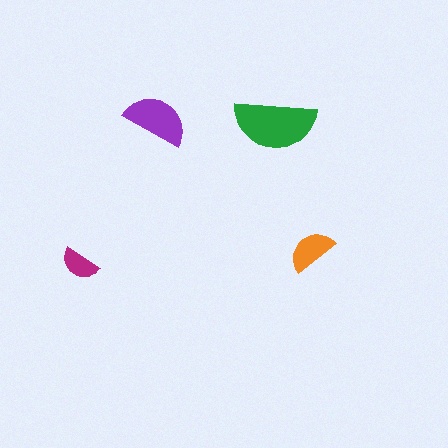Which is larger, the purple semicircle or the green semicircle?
The green one.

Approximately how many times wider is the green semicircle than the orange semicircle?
About 1.5 times wider.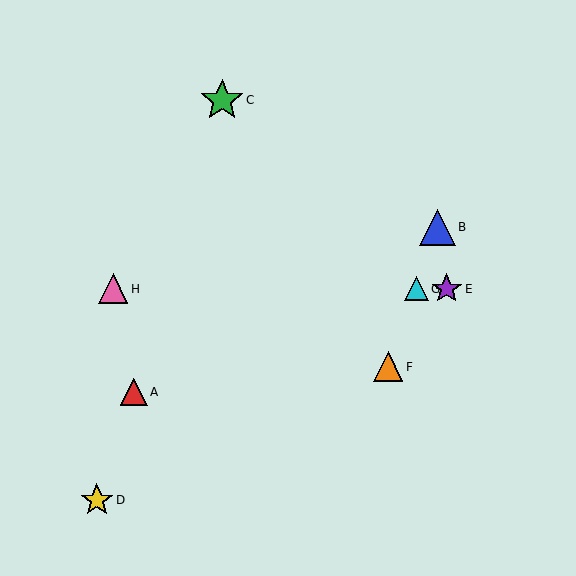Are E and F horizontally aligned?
No, E is at y≈289 and F is at y≈367.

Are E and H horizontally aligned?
Yes, both are at y≈289.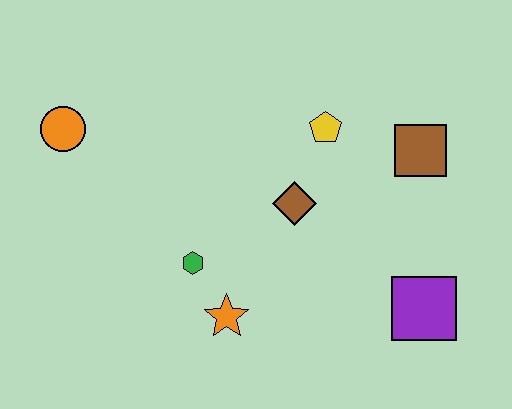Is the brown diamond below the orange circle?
Yes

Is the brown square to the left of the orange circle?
No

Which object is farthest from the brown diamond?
The orange circle is farthest from the brown diamond.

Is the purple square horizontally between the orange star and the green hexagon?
No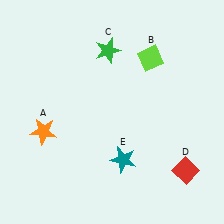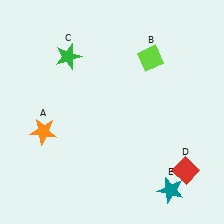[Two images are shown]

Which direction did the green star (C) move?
The green star (C) moved left.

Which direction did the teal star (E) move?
The teal star (E) moved right.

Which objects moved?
The objects that moved are: the green star (C), the teal star (E).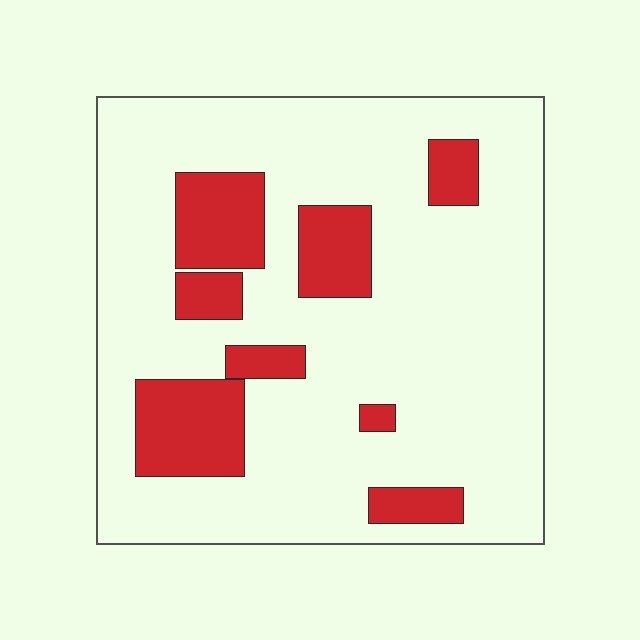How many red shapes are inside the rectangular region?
8.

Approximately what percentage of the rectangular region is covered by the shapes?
Approximately 20%.